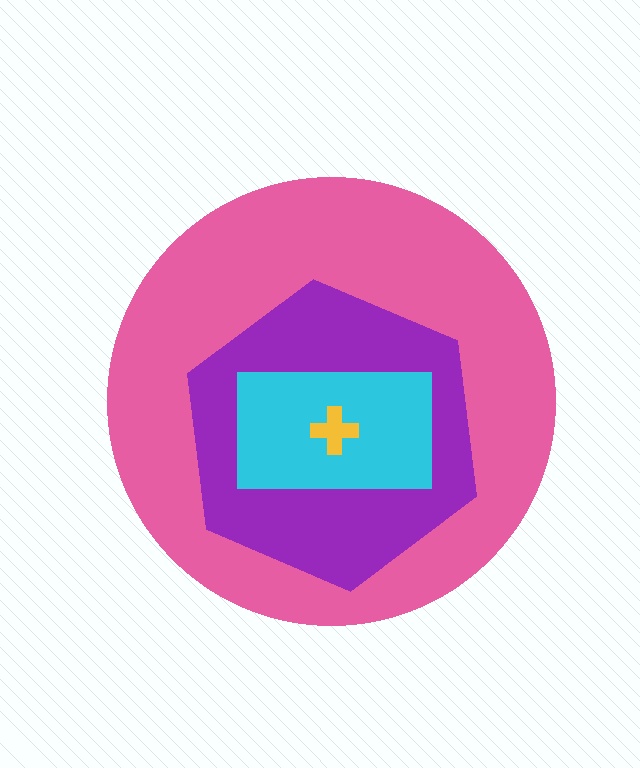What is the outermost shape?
The pink circle.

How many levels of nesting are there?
4.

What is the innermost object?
The yellow cross.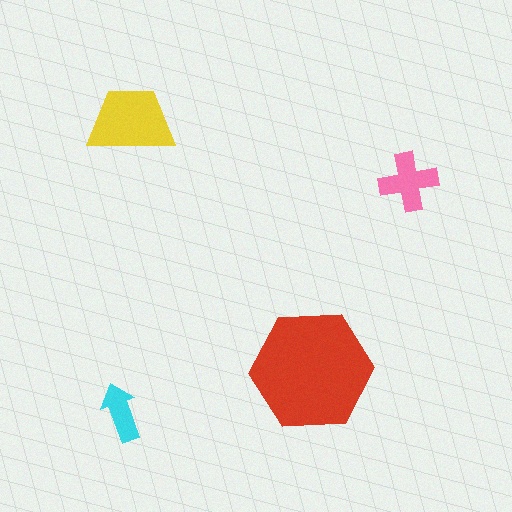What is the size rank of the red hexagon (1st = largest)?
1st.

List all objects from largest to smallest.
The red hexagon, the yellow trapezoid, the pink cross, the cyan arrow.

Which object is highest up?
The yellow trapezoid is topmost.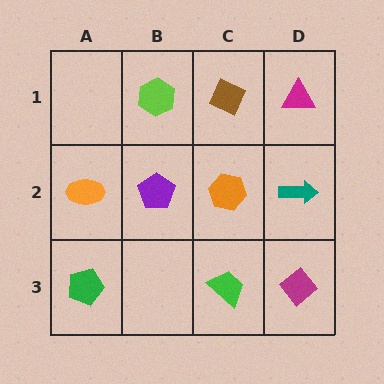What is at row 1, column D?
A magenta triangle.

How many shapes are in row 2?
4 shapes.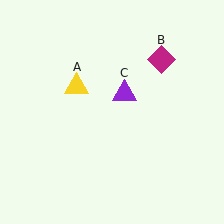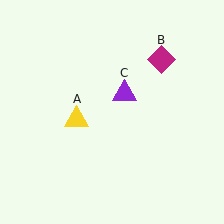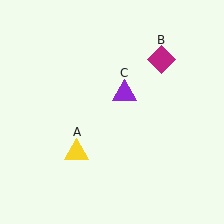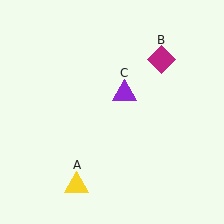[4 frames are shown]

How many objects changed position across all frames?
1 object changed position: yellow triangle (object A).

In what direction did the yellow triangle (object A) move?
The yellow triangle (object A) moved down.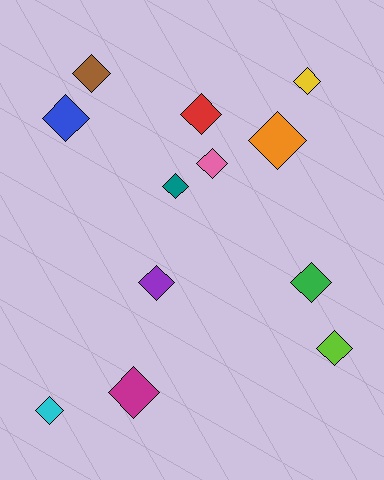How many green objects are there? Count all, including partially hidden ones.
There is 1 green object.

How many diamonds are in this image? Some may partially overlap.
There are 12 diamonds.